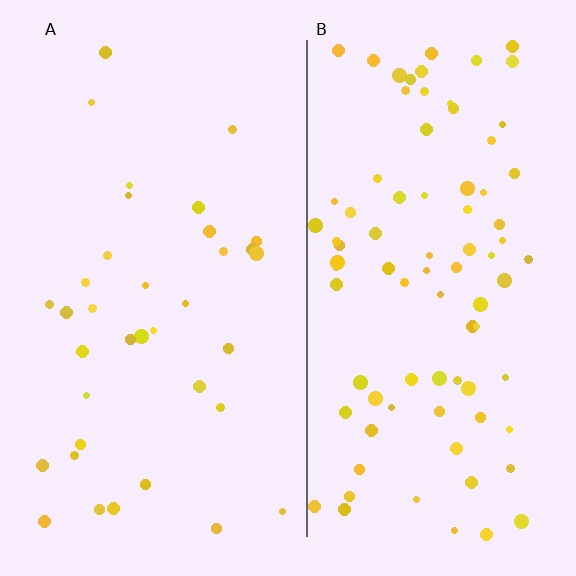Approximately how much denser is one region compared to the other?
Approximately 2.4× — region B over region A.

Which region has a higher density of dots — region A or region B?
B (the right).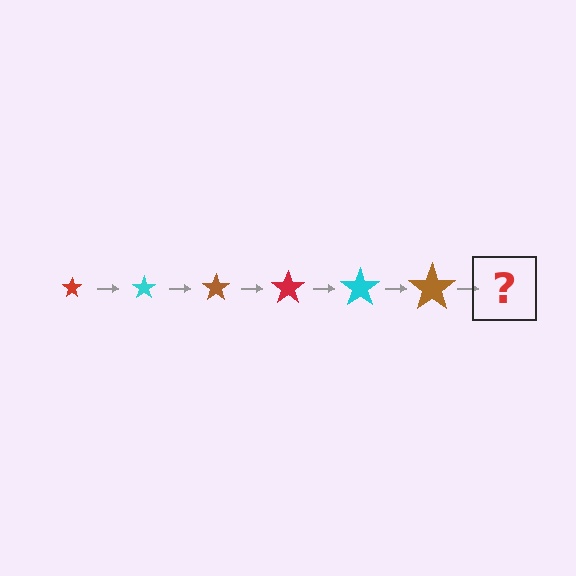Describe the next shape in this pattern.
It should be a red star, larger than the previous one.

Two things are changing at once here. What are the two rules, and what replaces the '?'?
The two rules are that the star grows larger each step and the color cycles through red, cyan, and brown. The '?' should be a red star, larger than the previous one.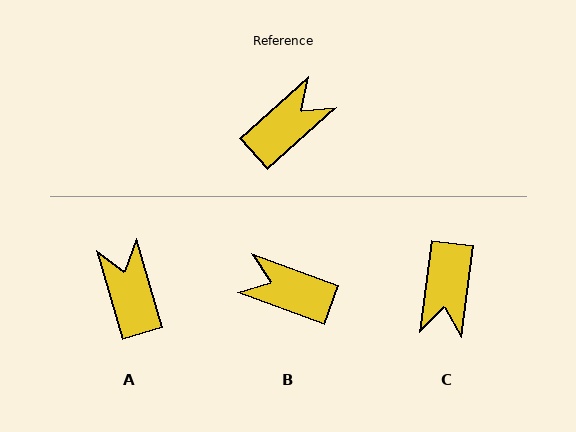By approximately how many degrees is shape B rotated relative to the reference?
Approximately 118 degrees counter-clockwise.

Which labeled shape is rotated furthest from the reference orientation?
C, about 139 degrees away.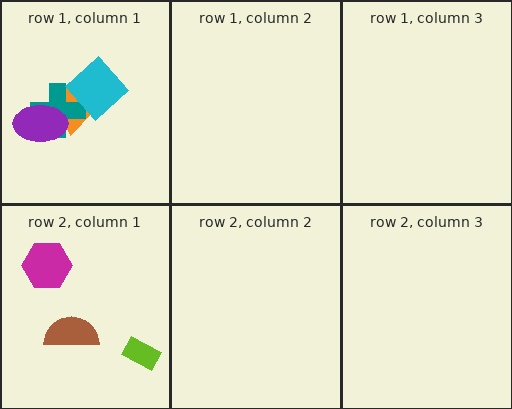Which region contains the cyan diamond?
The row 1, column 1 region.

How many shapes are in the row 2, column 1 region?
3.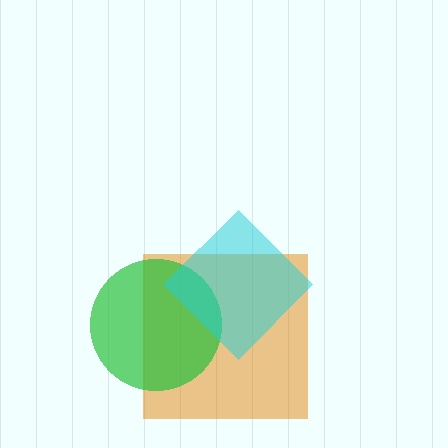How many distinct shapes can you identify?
There are 3 distinct shapes: an orange square, a green circle, a cyan diamond.